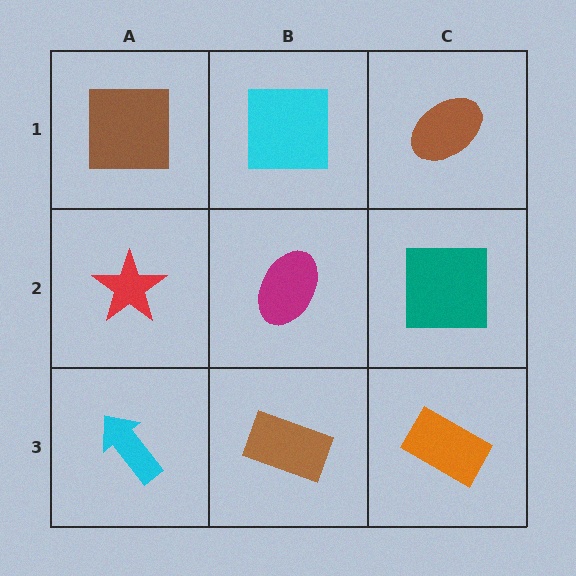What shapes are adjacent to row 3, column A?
A red star (row 2, column A), a brown rectangle (row 3, column B).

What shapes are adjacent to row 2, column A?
A brown square (row 1, column A), a cyan arrow (row 3, column A), a magenta ellipse (row 2, column B).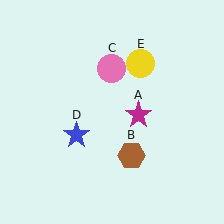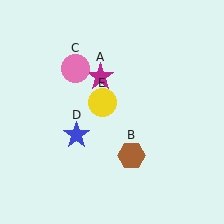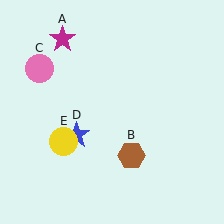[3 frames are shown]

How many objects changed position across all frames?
3 objects changed position: magenta star (object A), pink circle (object C), yellow circle (object E).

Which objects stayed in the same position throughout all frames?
Brown hexagon (object B) and blue star (object D) remained stationary.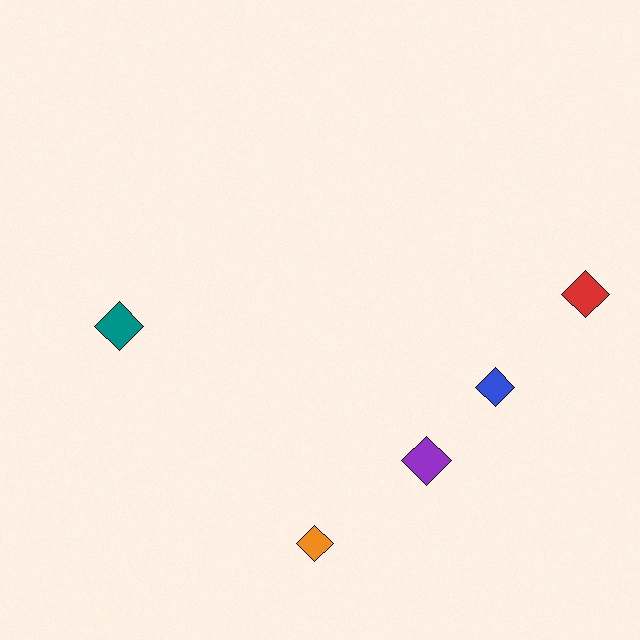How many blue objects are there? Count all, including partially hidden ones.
There is 1 blue object.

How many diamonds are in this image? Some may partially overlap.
There are 5 diamonds.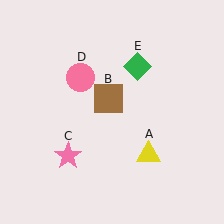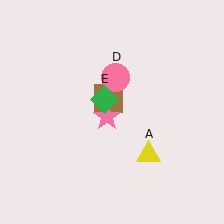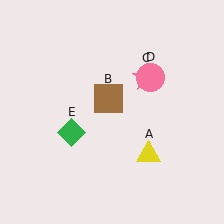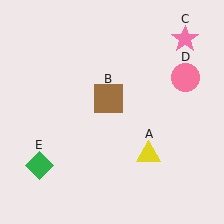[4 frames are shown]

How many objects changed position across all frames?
3 objects changed position: pink star (object C), pink circle (object D), green diamond (object E).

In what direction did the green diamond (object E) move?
The green diamond (object E) moved down and to the left.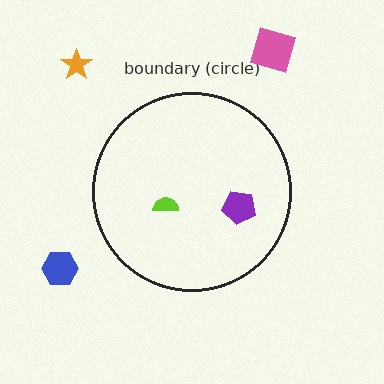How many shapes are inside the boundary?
2 inside, 3 outside.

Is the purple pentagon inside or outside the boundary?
Inside.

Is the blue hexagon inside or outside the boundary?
Outside.